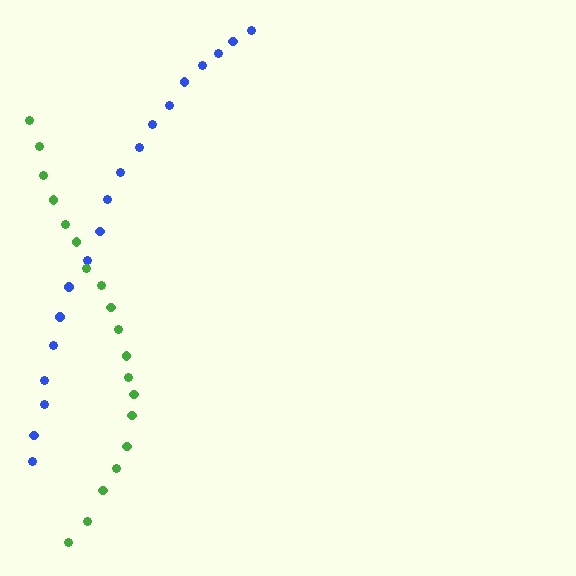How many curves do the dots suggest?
There are 2 distinct paths.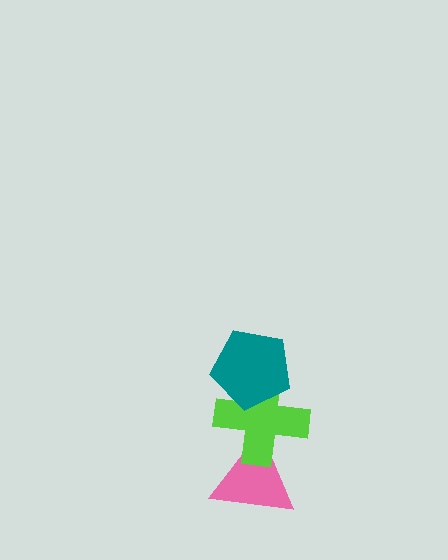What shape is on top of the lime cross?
The teal pentagon is on top of the lime cross.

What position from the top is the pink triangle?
The pink triangle is 3rd from the top.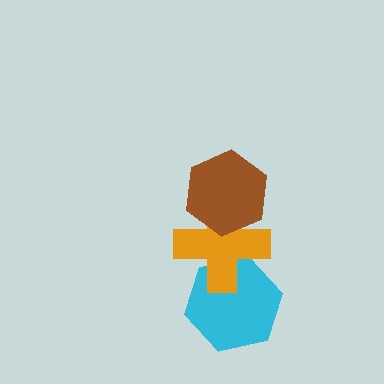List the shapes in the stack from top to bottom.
From top to bottom: the brown hexagon, the orange cross, the cyan hexagon.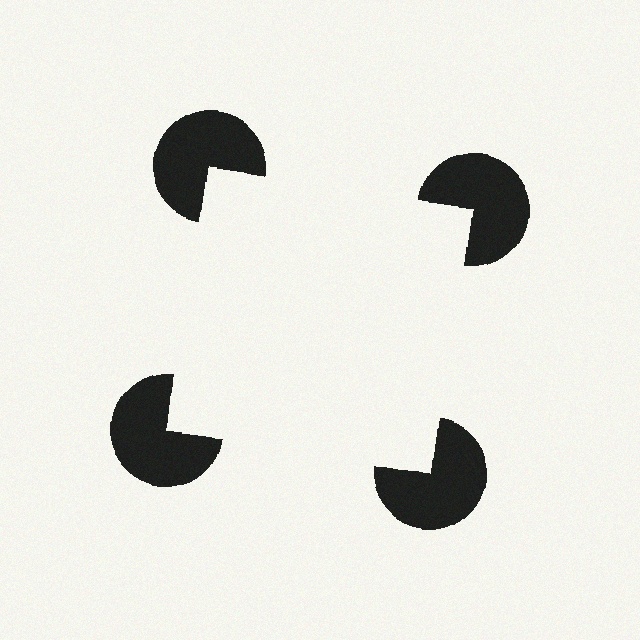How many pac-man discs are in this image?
There are 4 — one at each vertex of the illusory square.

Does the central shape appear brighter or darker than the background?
It typically appears slightly brighter than the background, even though no actual brightness change is drawn.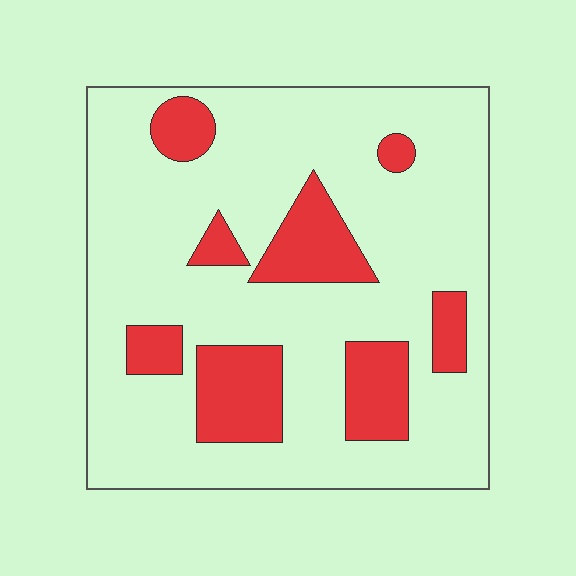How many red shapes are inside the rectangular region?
8.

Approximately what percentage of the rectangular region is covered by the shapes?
Approximately 20%.